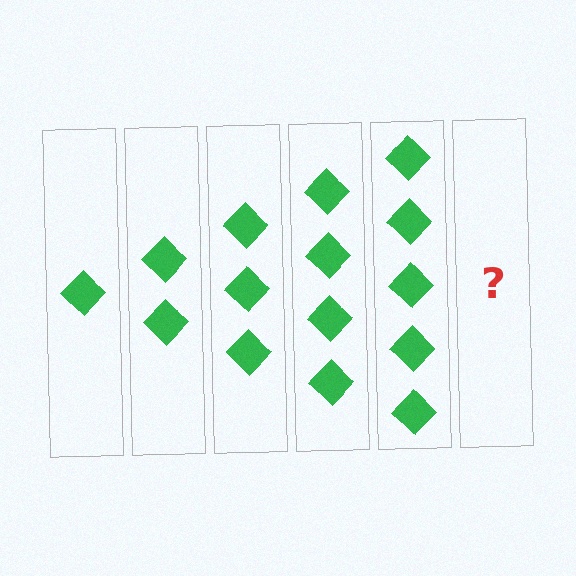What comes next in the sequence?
The next element should be 6 diamonds.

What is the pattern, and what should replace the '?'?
The pattern is that each step adds one more diamond. The '?' should be 6 diamonds.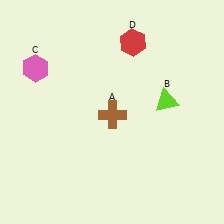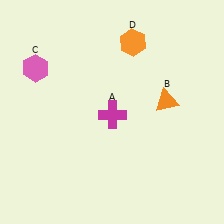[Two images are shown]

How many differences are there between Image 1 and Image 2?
There are 3 differences between the two images.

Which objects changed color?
A changed from brown to magenta. B changed from lime to orange. D changed from red to orange.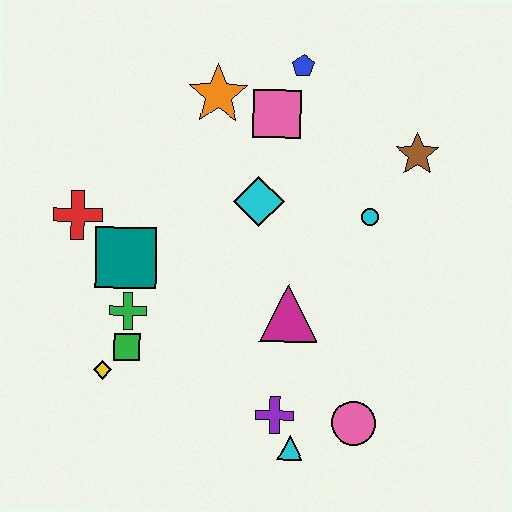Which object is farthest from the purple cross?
The blue pentagon is farthest from the purple cross.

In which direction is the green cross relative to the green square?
The green cross is above the green square.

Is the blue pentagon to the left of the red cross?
No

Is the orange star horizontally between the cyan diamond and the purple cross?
No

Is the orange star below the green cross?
No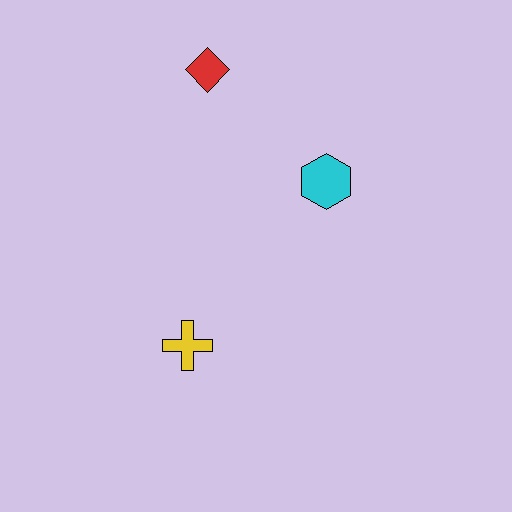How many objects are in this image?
There are 3 objects.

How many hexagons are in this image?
There is 1 hexagon.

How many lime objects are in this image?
There are no lime objects.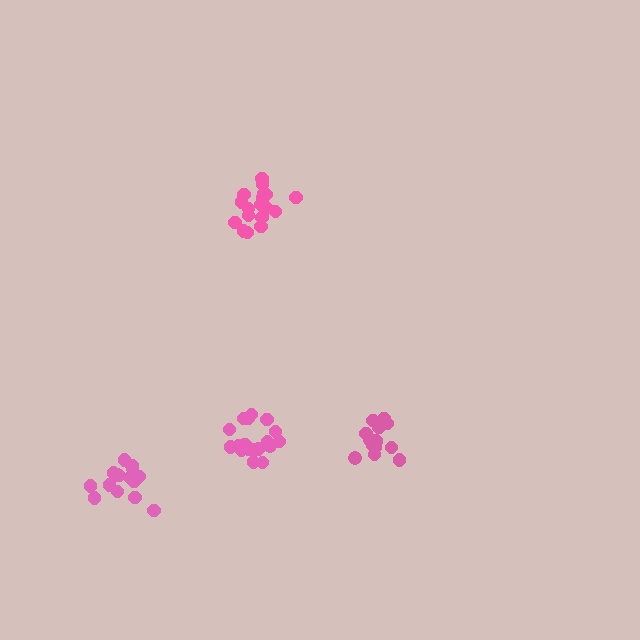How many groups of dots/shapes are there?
There are 4 groups.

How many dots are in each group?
Group 1: 15 dots, Group 2: 15 dots, Group 3: 18 dots, Group 4: 20 dots (68 total).